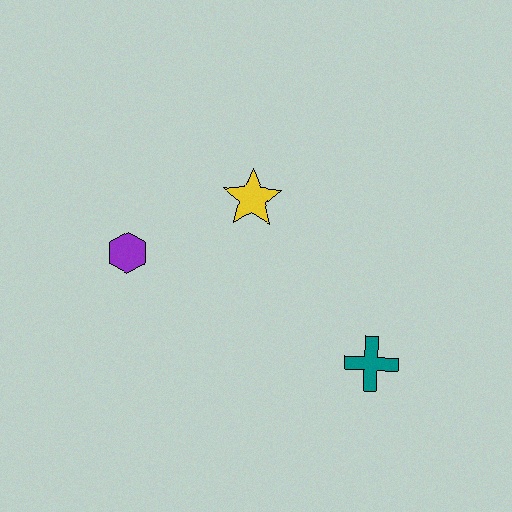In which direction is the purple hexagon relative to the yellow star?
The purple hexagon is to the left of the yellow star.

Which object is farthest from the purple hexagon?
The teal cross is farthest from the purple hexagon.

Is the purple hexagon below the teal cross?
No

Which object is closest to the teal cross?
The yellow star is closest to the teal cross.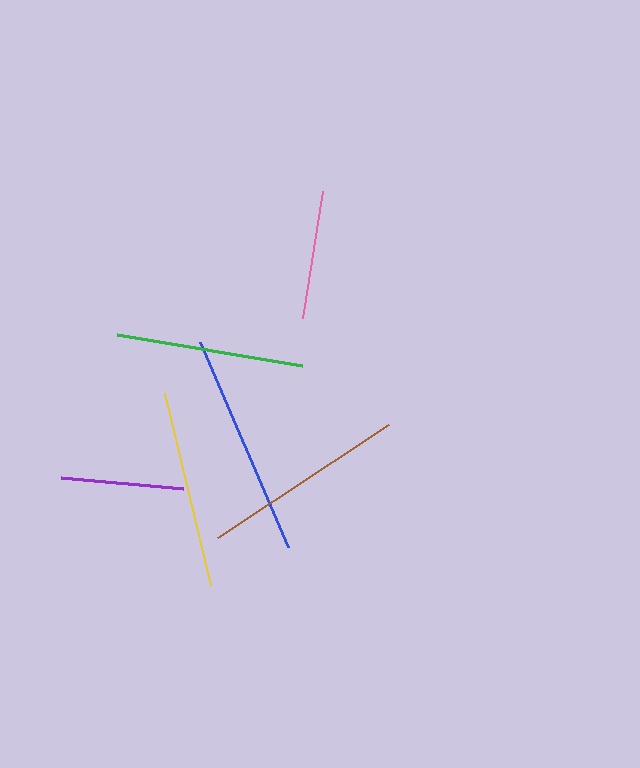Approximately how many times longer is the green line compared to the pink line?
The green line is approximately 1.5 times the length of the pink line.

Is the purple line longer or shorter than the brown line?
The brown line is longer than the purple line.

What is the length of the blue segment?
The blue segment is approximately 223 pixels long.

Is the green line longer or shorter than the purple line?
The green line is longer than the purple line.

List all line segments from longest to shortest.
From longest to shortest: blue, brown, yellow, green, pink, purple.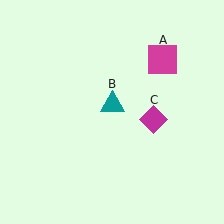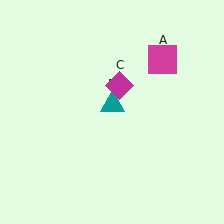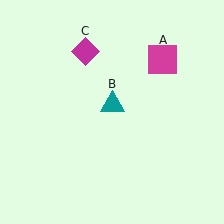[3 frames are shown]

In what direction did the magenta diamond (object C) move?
The magenta diamond (object C) moved up and to the left.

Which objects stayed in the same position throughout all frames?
Magenta square (object A) and teal triangle (object B) remained stationary.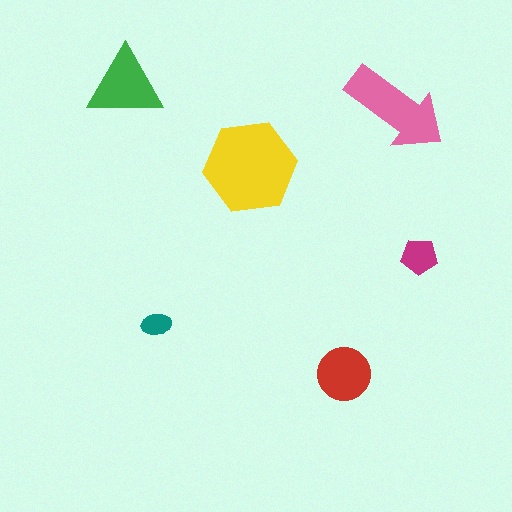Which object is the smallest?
The teal ellipse.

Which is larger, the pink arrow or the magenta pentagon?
The pink arrow.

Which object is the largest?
The yellow hexagon.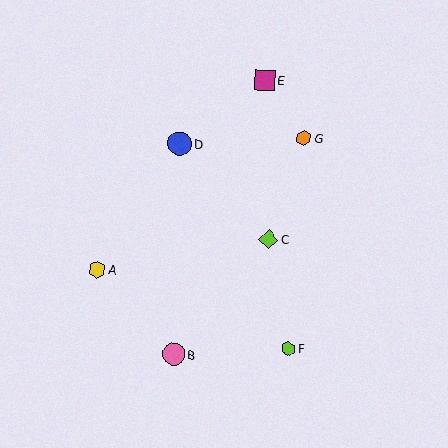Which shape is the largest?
The blue circle (labeled D) is the largest.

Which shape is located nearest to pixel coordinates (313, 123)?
The orange hexagon (labeled G) at (304, 138) is nearest to that location.